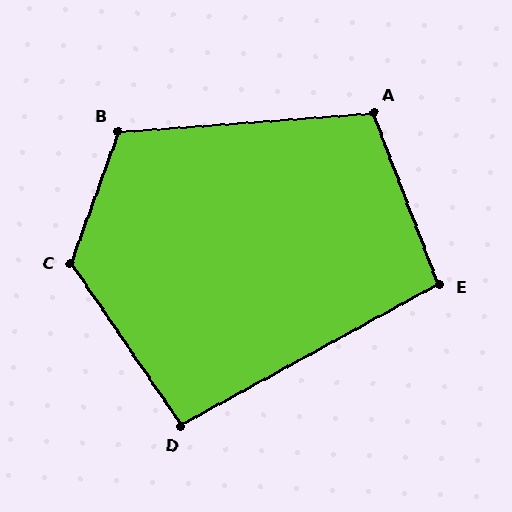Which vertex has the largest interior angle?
C, at approximately 126 degrees.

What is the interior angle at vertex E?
Approximately 98 degrees (obtuse).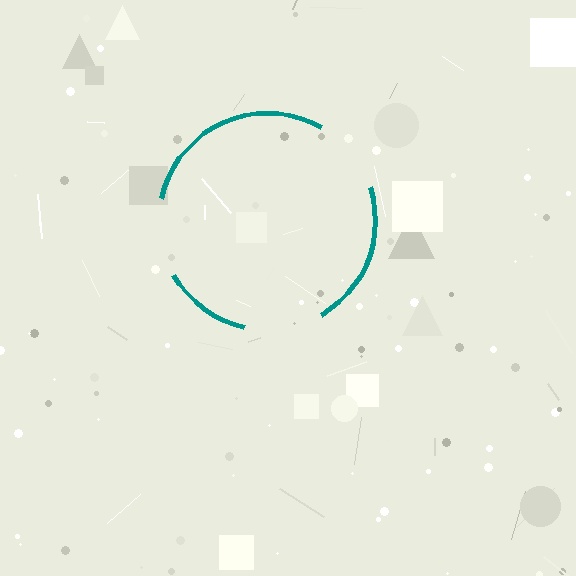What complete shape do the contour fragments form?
The contour fragments form a circle.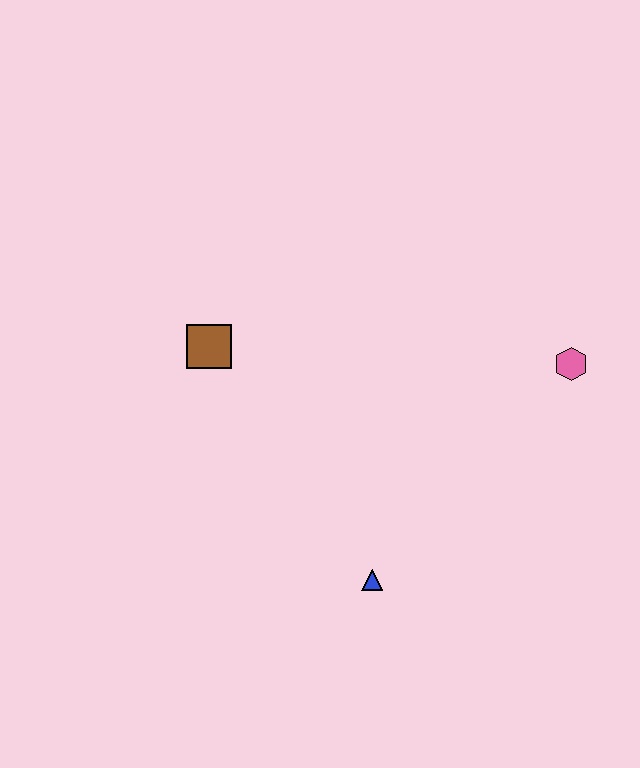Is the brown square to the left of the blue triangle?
Yes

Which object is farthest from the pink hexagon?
The brown square is farthest from the pink hexagon.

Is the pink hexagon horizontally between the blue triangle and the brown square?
No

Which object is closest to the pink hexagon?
The blue triangle is closest to the pink hexagon.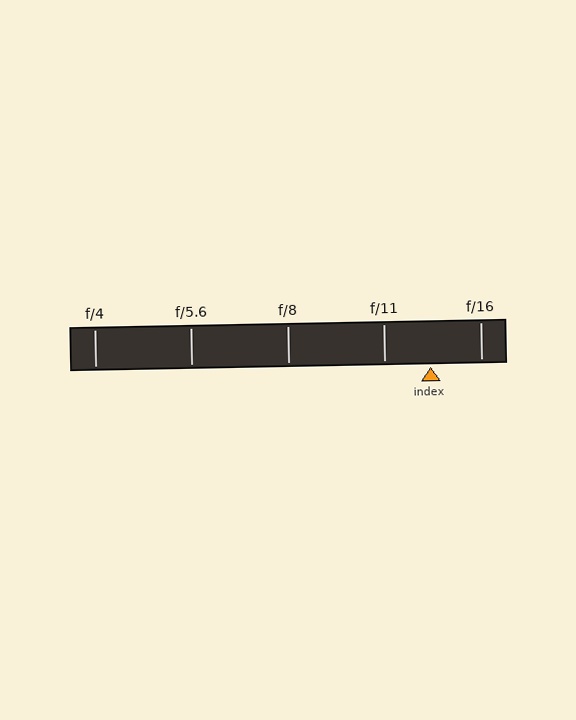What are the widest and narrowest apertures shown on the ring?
The widest aperture shown is f/4 and the narrowest is f/16.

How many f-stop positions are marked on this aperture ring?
There are 5 f-stop positions marked.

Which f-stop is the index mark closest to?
The index mark is closest to f/11.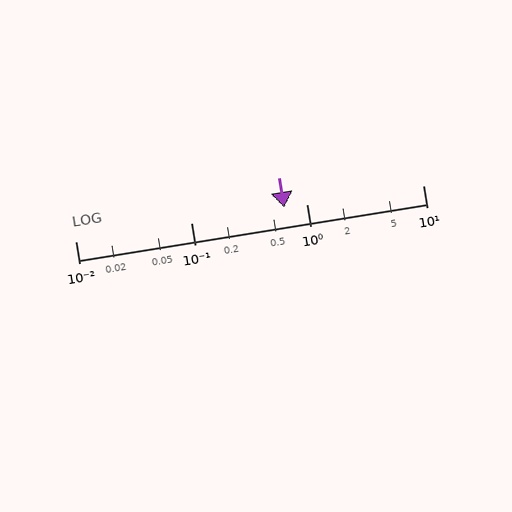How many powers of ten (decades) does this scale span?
The scale spans 3 decades, from 0.01 to 10.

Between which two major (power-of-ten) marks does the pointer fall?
The pointer is between 0.1 and 1.